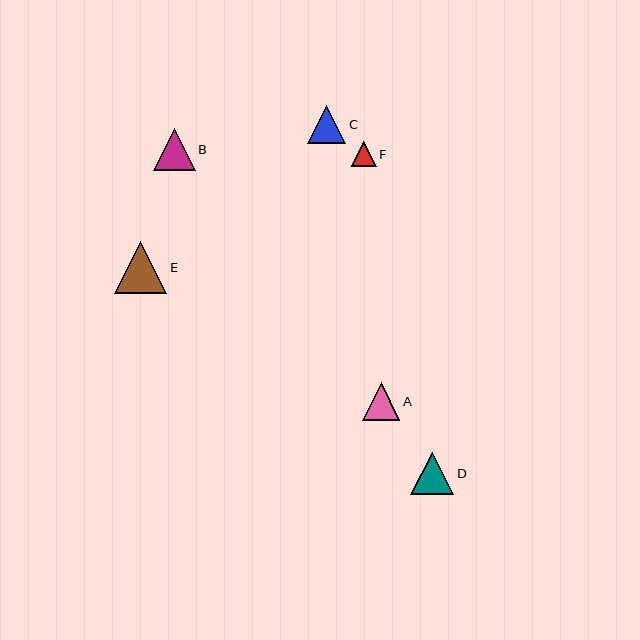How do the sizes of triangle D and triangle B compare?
Triangle D and triangle B are approximately the same size.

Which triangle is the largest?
Triangle E is the largest with a size of approximately 52 pixels.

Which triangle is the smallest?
Triangle F is the smallest with a size of approximately 25 pixels.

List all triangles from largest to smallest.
From largest to smallest: E, D, B, C, A, F.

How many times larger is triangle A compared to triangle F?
Triangle A is approximately 1.5 times the size of triangle F.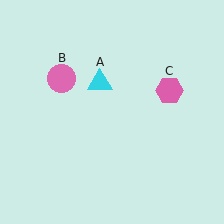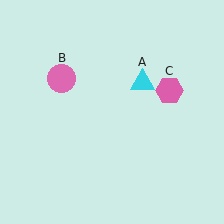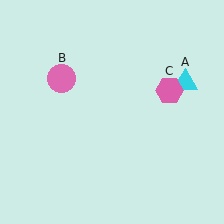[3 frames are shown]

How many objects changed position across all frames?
1 object changed position: cyan triangle (object A).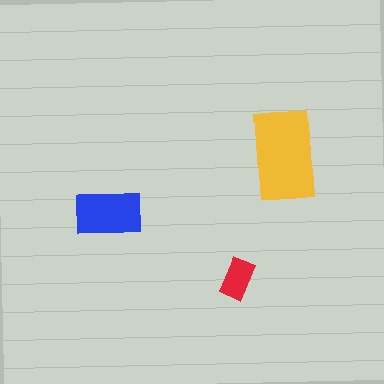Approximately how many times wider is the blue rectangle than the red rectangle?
About 1.5 times wider.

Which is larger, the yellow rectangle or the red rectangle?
The yellow one.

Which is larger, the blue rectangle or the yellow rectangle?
The yellow one.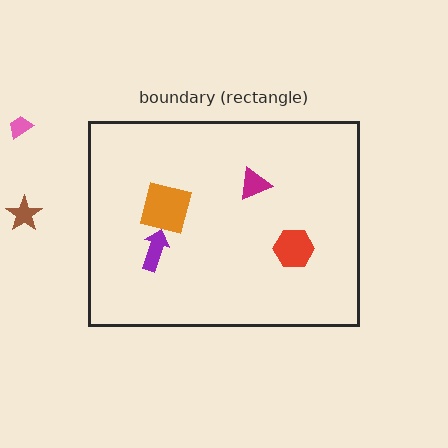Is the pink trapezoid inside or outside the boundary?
Outside.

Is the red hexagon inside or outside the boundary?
Inside.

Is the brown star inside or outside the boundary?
Outside.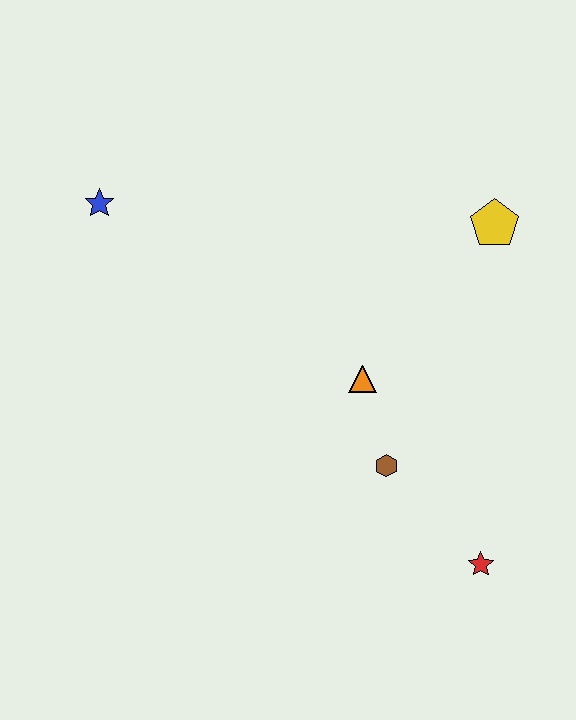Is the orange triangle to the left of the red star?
Yes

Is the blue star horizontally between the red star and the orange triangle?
No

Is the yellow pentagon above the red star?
Yes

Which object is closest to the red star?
The brown hexagon is closest to the red star.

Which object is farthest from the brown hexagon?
The blue star is farthest from the brown hexagon.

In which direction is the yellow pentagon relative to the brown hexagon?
The yellow pentagon is above the brown hexagon.